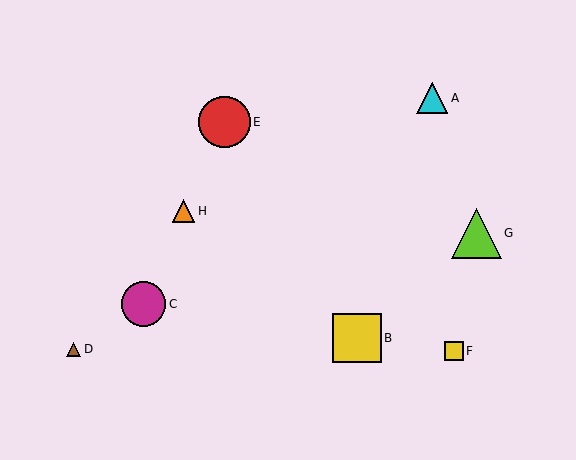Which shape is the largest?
The red circle (labeled E) is the largest.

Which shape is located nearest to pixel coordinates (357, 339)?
The yellow square (labeled B) at (357, 338) is nearest to that location.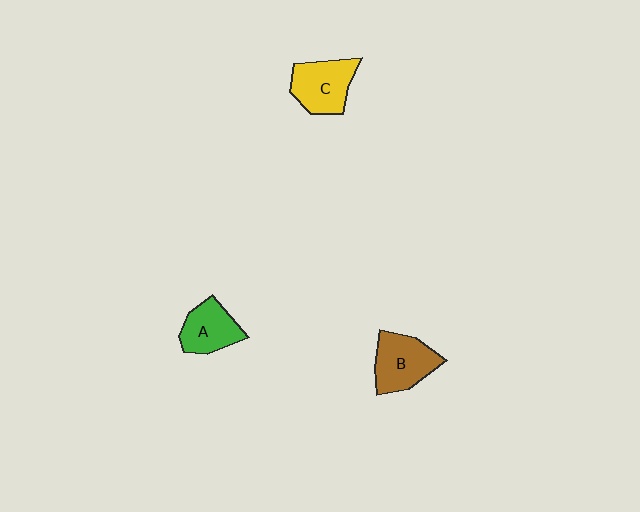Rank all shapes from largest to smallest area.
From largest to smallest: B (brown), C (yellow), A (green).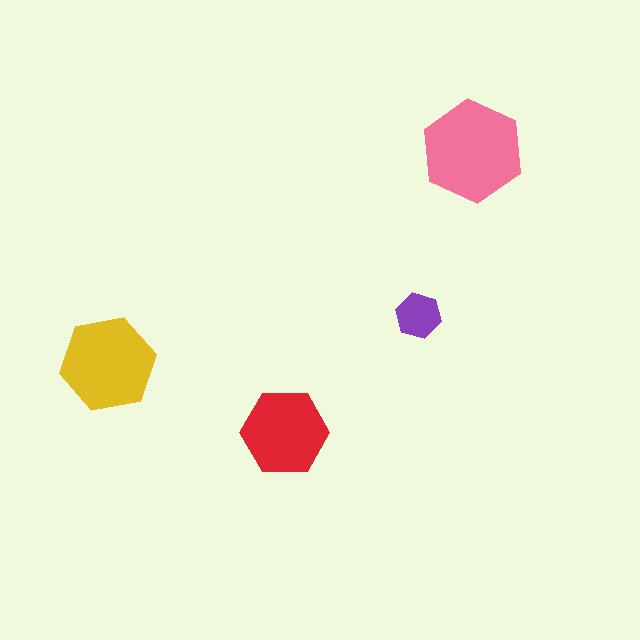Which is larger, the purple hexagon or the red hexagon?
The red one.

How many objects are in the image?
There are 4 objects in the image.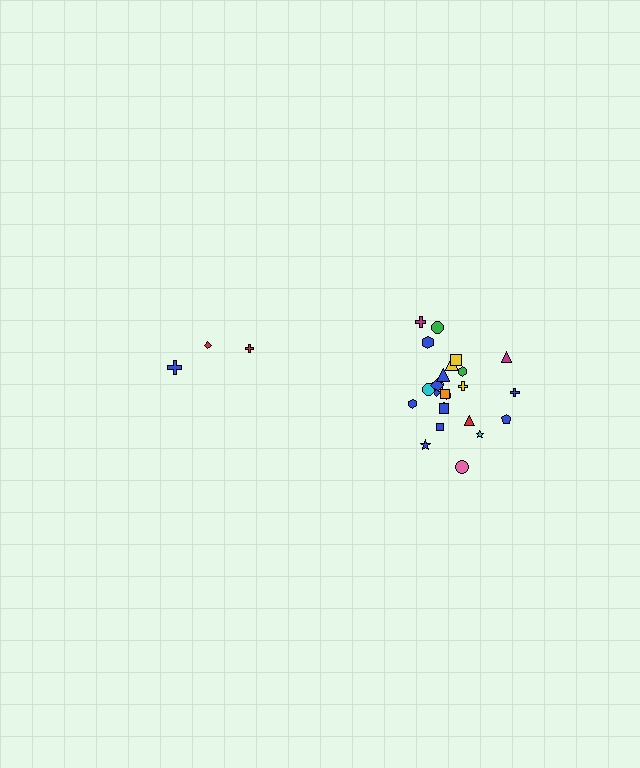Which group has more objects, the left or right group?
The right group.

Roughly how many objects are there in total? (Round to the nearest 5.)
Roughly 30 objects in total.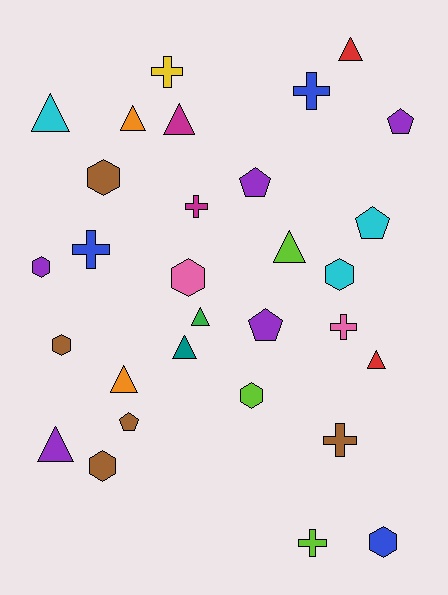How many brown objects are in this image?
There are 5 brown objects.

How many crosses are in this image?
There are 7 crosses.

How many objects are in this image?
There are 30 objects.